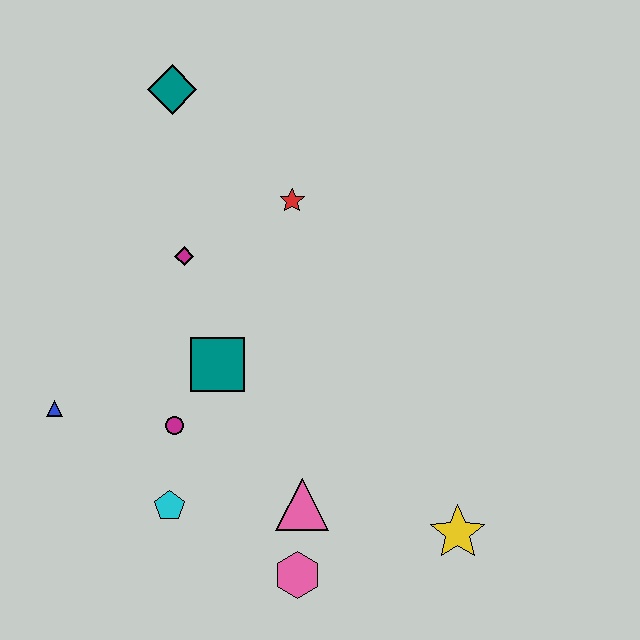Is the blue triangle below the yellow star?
No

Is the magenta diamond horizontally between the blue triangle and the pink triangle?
Yes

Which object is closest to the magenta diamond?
The teal square is closest to the magenta diamond.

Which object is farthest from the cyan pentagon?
The teal diamond is farthest from the cyan pentagon.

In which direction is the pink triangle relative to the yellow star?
The pink triangle is to the left of the yellow star.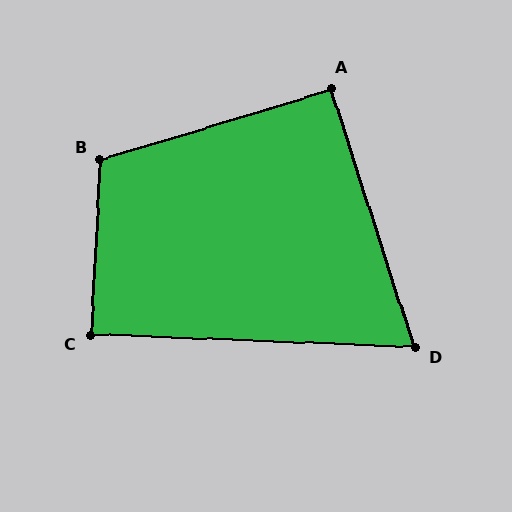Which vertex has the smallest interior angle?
D, at approximately 70 degrees.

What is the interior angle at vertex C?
Approximately 89 degrees (approximately right).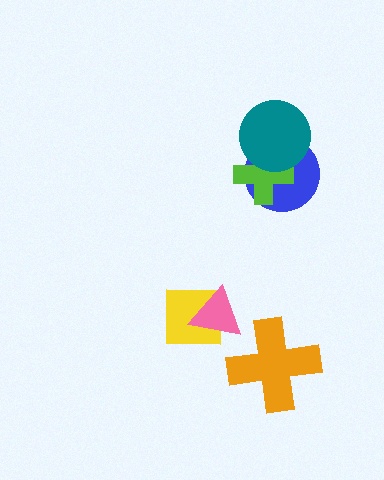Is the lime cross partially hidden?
Yes, it is partially covered by another shape.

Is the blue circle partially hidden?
Yes, it is partially covered by another shape.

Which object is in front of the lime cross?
The teal circle is in front of the lime cross.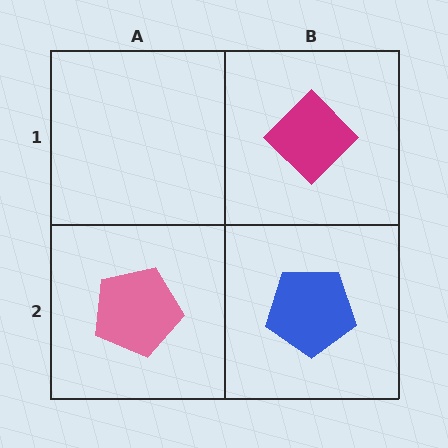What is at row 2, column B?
A blue pentagon.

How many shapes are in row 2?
2 shapes.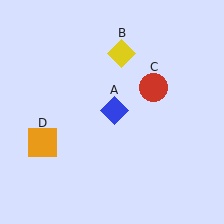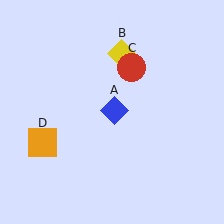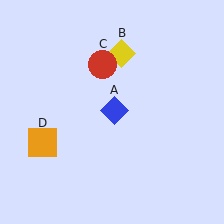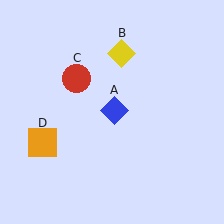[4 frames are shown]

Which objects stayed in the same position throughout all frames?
Blue diamond (object A) and yellow diamond (object B) and orange square (object D) remained stationary.